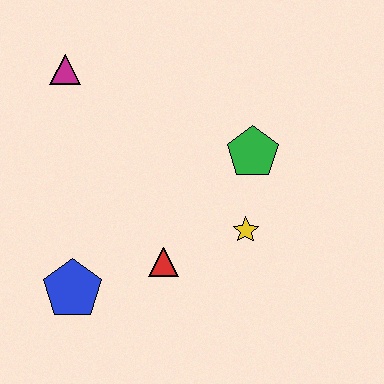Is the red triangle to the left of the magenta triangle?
No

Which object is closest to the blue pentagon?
The red triangle is closest to the blue pentagon.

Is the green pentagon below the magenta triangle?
Yes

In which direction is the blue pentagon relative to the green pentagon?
The blue pentagon is to the left of the green pentagon.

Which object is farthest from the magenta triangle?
The yellow star is farthest from the magenta triangle.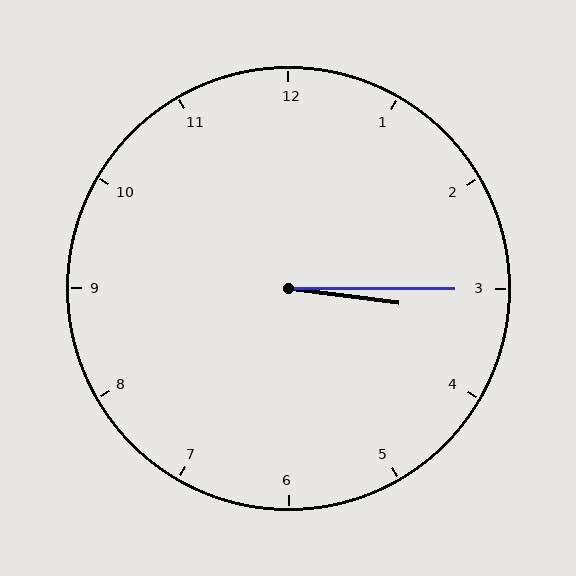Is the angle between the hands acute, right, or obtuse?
It is acute.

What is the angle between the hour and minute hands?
Approximately 8 degrees.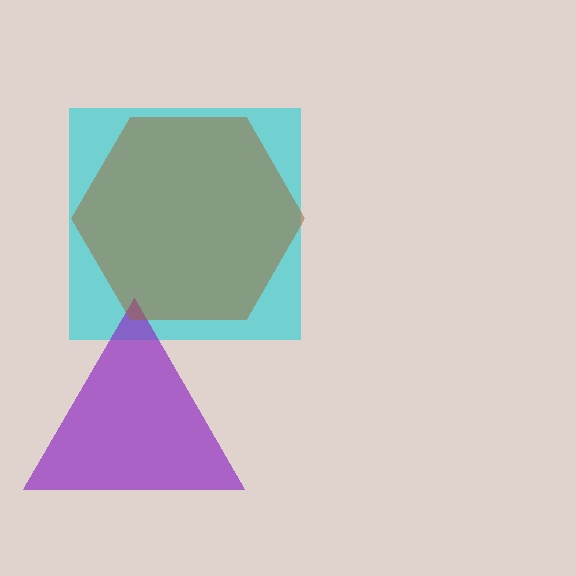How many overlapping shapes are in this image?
There are 3 overlapping shapes in the image.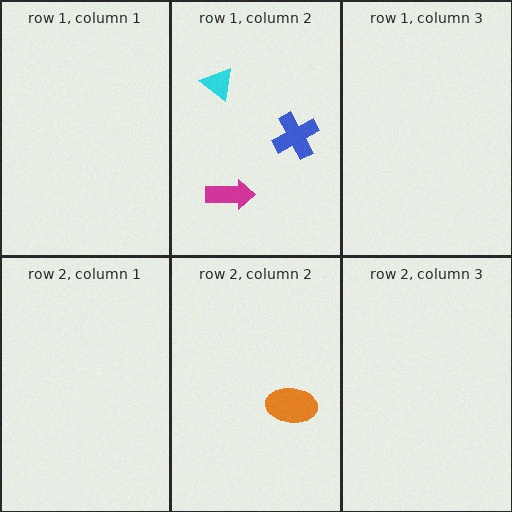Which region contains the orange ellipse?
The row 2, column 2 region.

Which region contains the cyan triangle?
The row 1, column 2 region.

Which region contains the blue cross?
The row 1, column 2 region.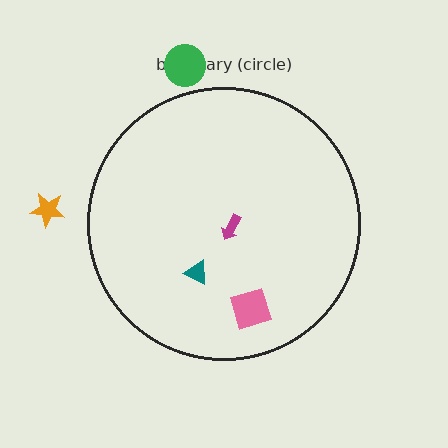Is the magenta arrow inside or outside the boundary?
Inside.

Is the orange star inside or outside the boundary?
Outside.